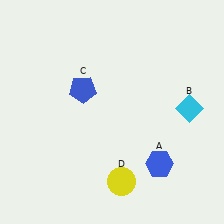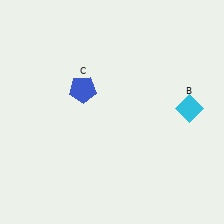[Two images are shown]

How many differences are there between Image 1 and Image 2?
There are 2 differences between the two images.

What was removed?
The blue hexagon (A), the yellow circle (D) were removed in Image 2.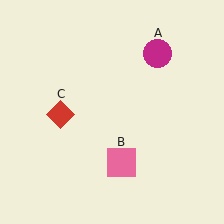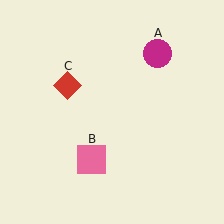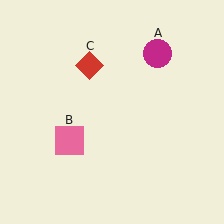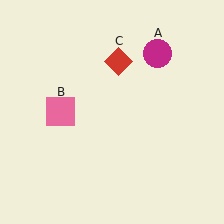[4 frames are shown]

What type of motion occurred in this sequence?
The pink square (object B), red diamond (object C) rotated clockwise around the center of the scene.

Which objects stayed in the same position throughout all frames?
Magenta circle (object A) remained stationary.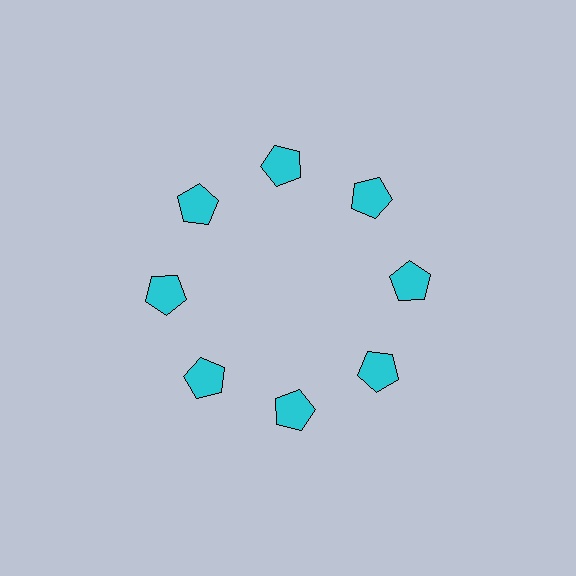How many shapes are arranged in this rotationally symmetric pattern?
There are 8 shapes, arranged in 8 groups of 1.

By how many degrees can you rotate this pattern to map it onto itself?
The pattern maps onto itself every 45 degrees of rotation.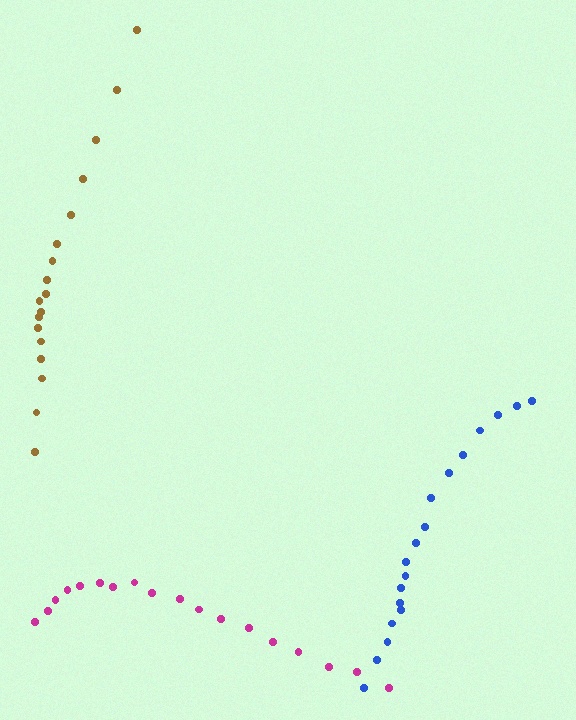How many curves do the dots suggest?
There are 3 distinct paths.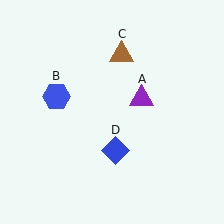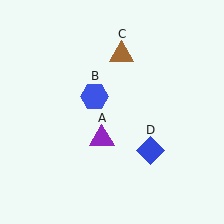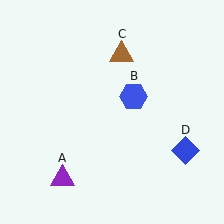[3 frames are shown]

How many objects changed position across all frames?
3 objects changed position: purple triangle (object A), blue hexagon (object B), blue diamond (object D).